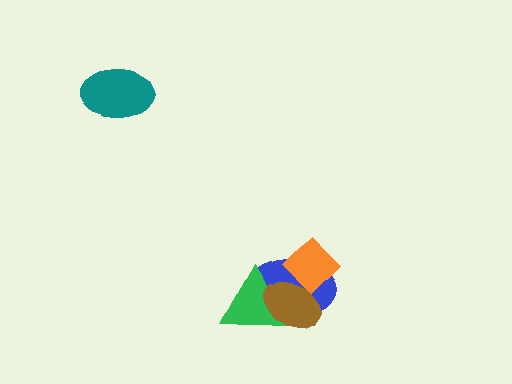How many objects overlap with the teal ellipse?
0 objects overlap with the teal ellipse.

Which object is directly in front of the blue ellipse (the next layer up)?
The orange diamond is directly in front of the blue ellipse.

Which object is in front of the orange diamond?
The brown ellipse is in front of the orange diamond.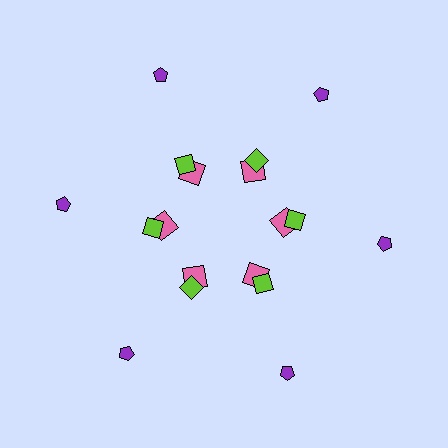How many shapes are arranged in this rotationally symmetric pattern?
There are 18 shapes, arranged in 6 groups of 3.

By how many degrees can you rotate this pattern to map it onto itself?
The pattern maps onto itself every 60 degrees of rotation.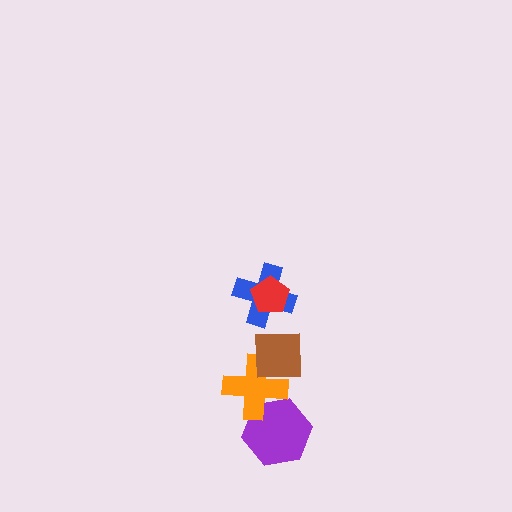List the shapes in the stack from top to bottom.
From top to bottom: the red pentagon, the blue cross, the brown square, the orange cross, the purple hexagon.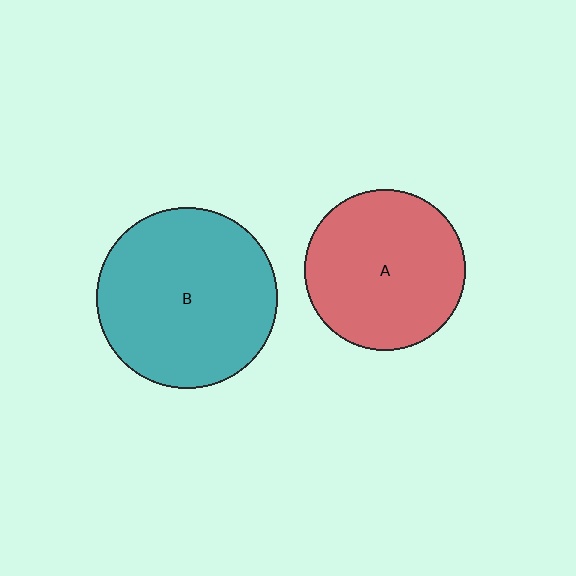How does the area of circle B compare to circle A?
Approximately 1.3 times.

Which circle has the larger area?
Circle B (teal).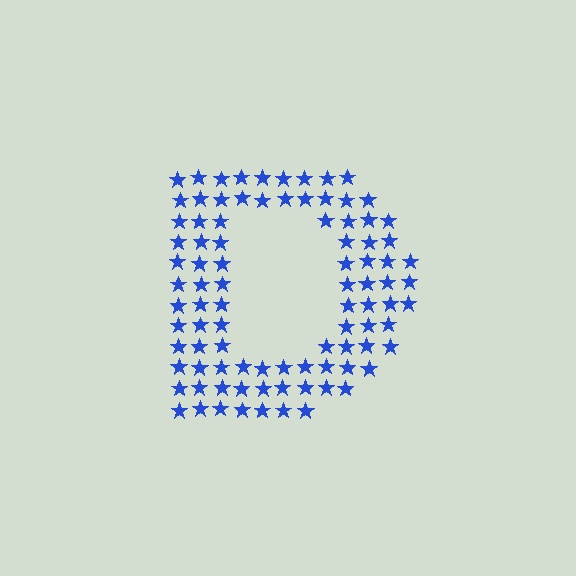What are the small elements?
The small elements are stars.